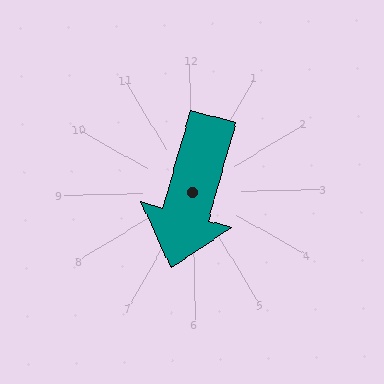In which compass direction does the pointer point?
South.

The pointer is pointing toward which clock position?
Roughly 7 o'clock.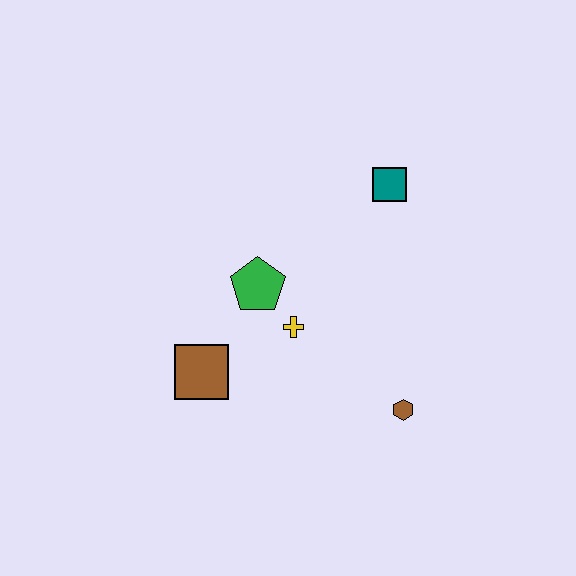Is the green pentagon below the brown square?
No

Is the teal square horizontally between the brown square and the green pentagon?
No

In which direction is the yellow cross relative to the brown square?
The yellow cross is to the right of the brown square.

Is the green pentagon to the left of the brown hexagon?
Yes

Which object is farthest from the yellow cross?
The teal square is farthest from the yellow cross.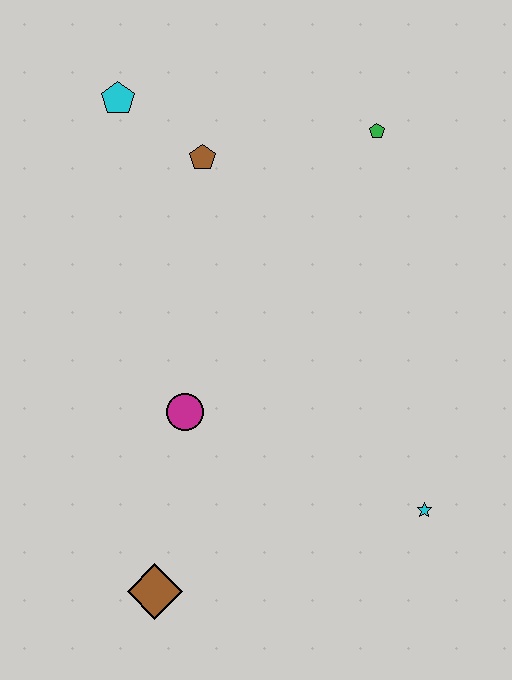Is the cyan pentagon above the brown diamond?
Yes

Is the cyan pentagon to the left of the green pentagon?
Yes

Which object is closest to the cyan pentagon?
The brown pentagon is closest to the cyan pentagon.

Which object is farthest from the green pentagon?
The brown diamond is farthest from the green pentagon.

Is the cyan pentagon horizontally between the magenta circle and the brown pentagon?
No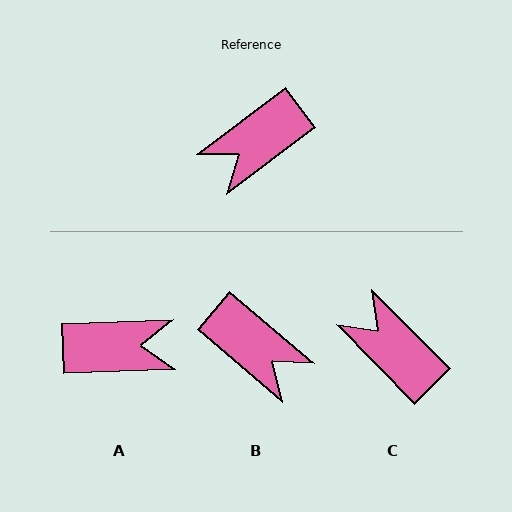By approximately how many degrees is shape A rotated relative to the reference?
Approximately 145 degrees counter-clockwise.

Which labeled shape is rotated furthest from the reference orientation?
A, about 145 degrees away.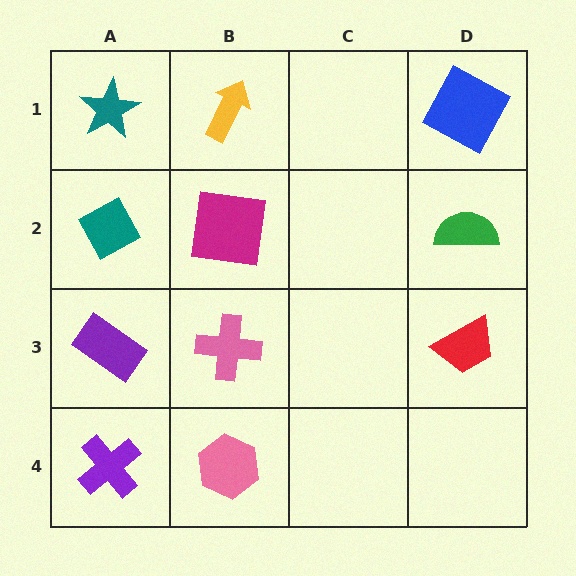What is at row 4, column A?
A purple cross.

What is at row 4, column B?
A pink hexagon.